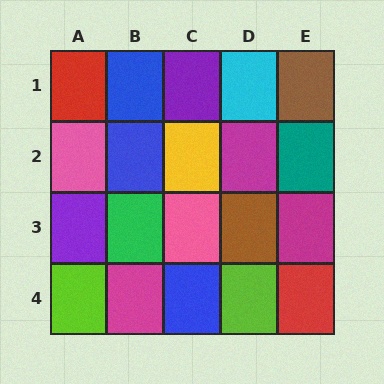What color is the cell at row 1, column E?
Brown.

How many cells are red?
2 cells are red.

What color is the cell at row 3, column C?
Pink.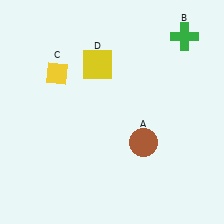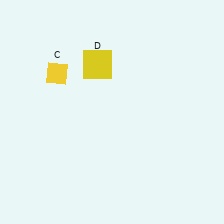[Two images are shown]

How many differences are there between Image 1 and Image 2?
There are 2 differences between the two images.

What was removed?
The brown circle (A), the green cross (B) were removed in Image 2.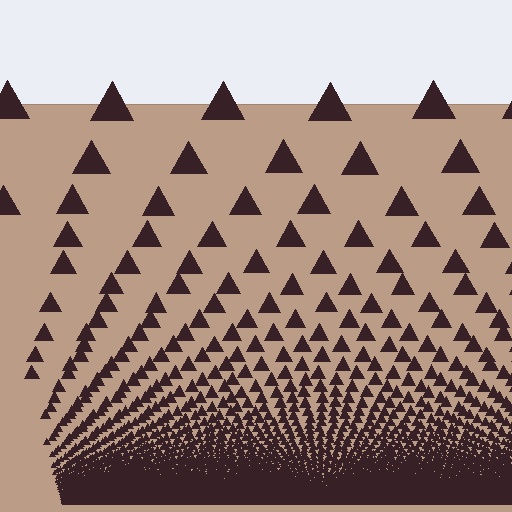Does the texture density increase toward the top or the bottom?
Density increases toward the bottom.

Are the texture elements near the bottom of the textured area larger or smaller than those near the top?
Smaller. The gradient is inverted — elements near the bottom are smaller and denser.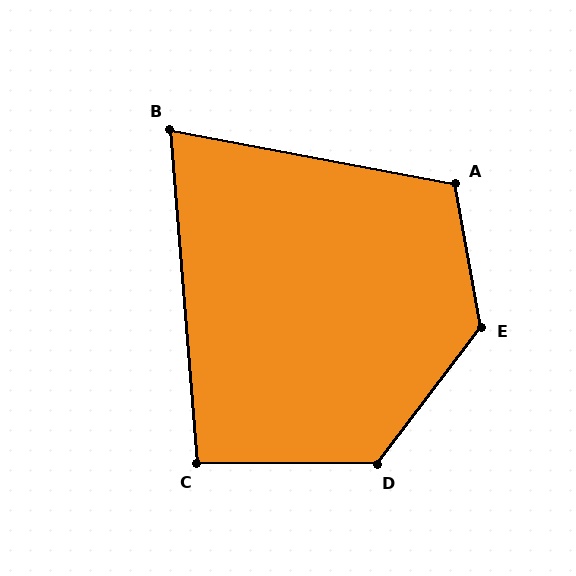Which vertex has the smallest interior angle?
B, at approximately 75 degrees.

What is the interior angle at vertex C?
Approximately 95 degrees (approximately right).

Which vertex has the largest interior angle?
E, at approximately 132 degrees.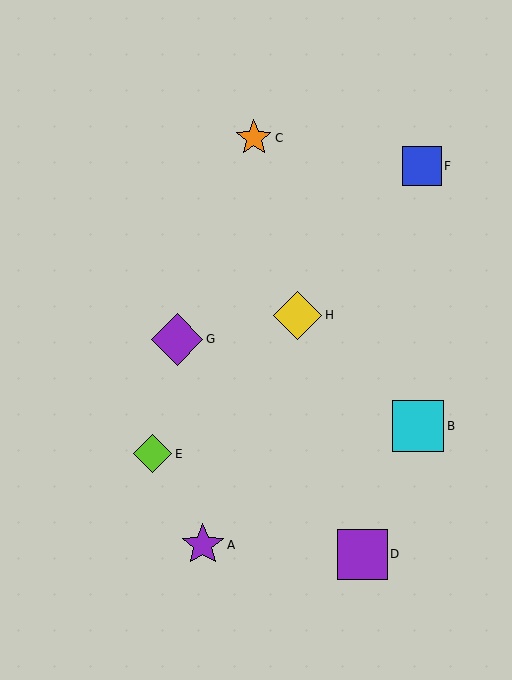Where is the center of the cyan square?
The center of the cyan square is at (418, 426).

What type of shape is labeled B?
Shape B is a cyan square.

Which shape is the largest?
The purple diamond (labeled G) is the largest.